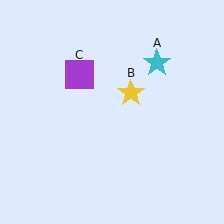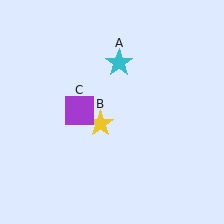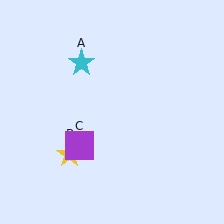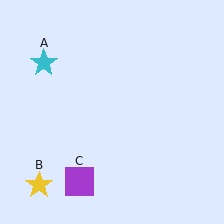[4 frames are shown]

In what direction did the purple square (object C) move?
The purple square (object C) moved down.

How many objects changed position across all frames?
3 objects changed position: cyan star (object A), yellow star (object B), purple square (object C).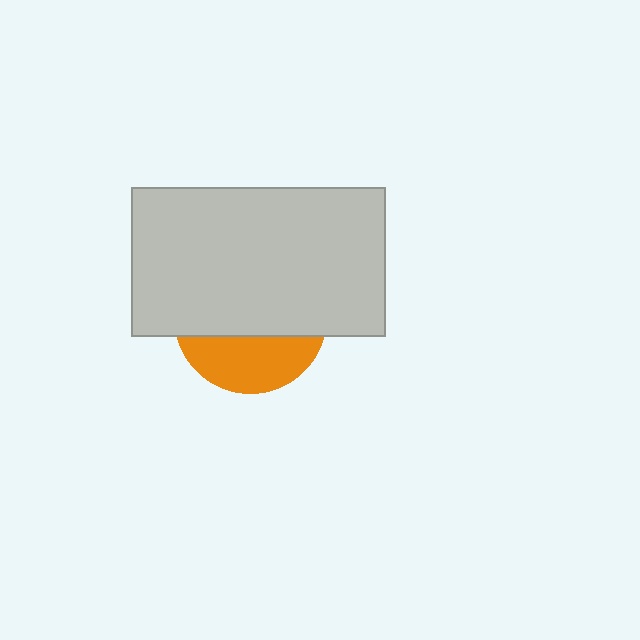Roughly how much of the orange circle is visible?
A small part of it is visible (roughly 33%).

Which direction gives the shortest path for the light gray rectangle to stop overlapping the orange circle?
Moving up gives the shortest separation.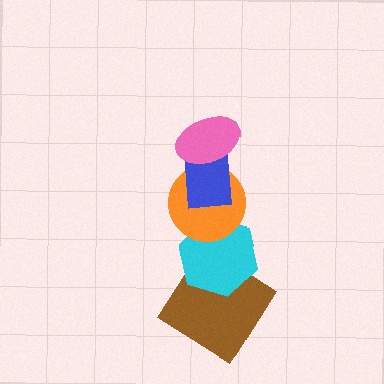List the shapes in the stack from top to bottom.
From top to bottom: the pink ellipse, the blue rectangle, the orange circle, the cyan hexagon, the brown diamond.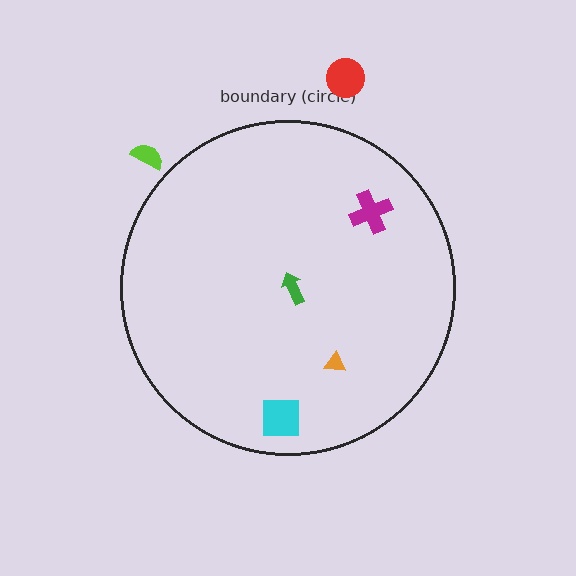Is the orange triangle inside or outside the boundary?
Inside.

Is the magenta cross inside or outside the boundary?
Inside.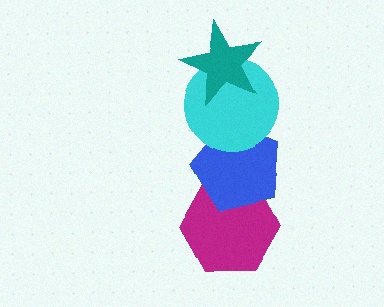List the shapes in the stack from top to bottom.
From top to bottom: the teal star, the cyan circle, the blue pentagon, the magenta hexagon.